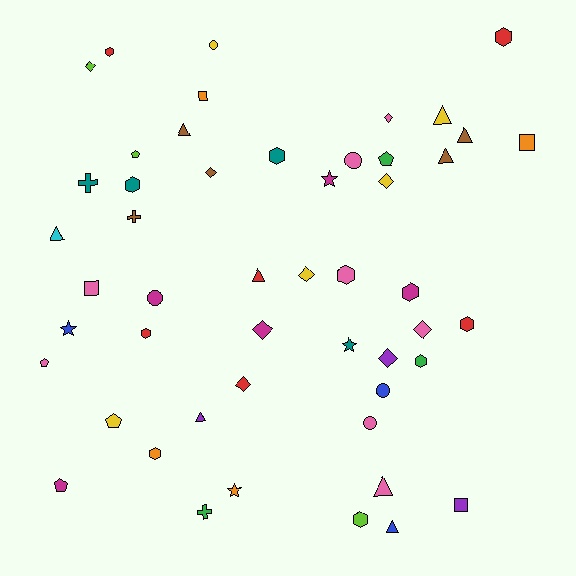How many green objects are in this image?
There are 3 green objects.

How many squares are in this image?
There are 4 squares.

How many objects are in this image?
There are 50 objects.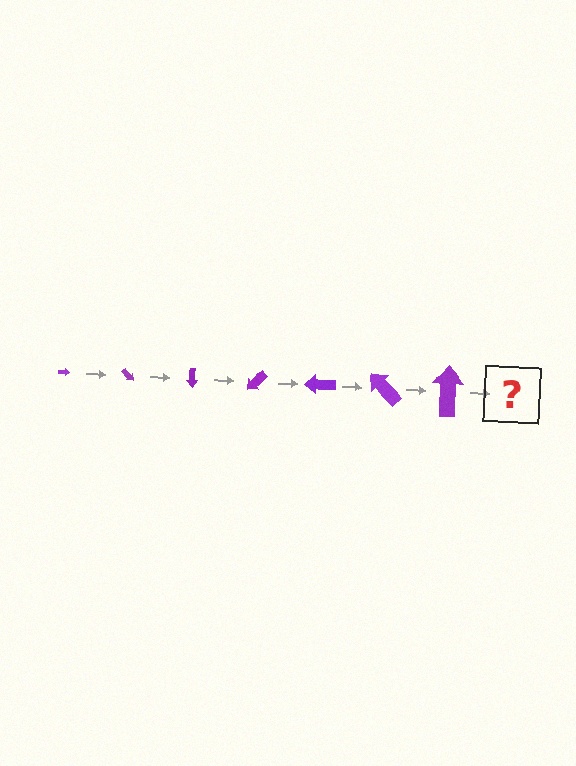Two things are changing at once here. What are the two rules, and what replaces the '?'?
The two rules are that the arrow grows larger each step and it rotates 45 degrees each step. The '?' should be an arrow, larger than the previous one and rotated 315 degrees from the start.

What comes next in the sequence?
The next element should be an arrow, larger than the previous one and rotated 315 degrees from the start.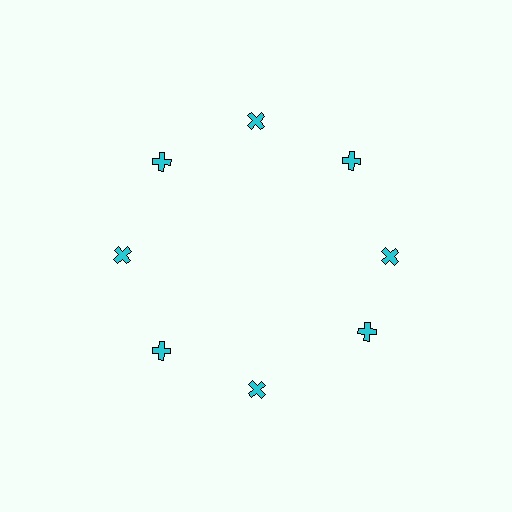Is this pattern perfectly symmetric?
No. The 8 cyan crosses are arranged in a ring, but one element near the 4 o'clock position is rotated out of alignment along the ring, breaking the 8-fold rotational symmetry.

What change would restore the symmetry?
The symmetry would be restored by rotating it back into even spacing with its neighbors so that all 8 crosses sit at equal angles and equal distance from the center.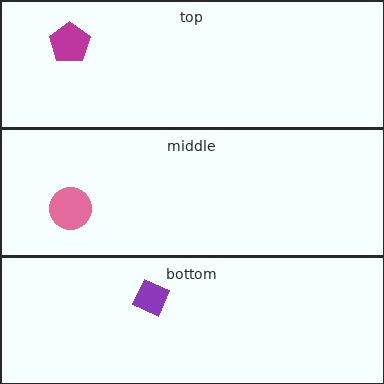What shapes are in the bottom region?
The purple diamond.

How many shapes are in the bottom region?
1.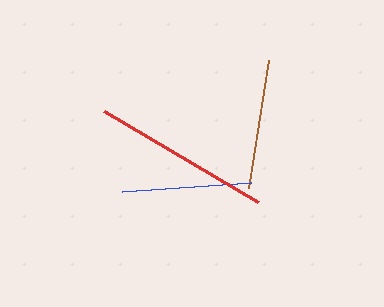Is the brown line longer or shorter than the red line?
The red line is longer than the brown line.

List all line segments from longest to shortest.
From longest to shortest: red, brown, blue.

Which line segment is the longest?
The red line is the longest at approximately 179 pixels.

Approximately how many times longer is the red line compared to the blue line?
The red line is approximately 1.4 times the length of the blue line.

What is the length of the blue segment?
The blue segment is approximately 130 pixels long.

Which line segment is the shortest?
The blue line is the shortest at approximately 130 pixels.